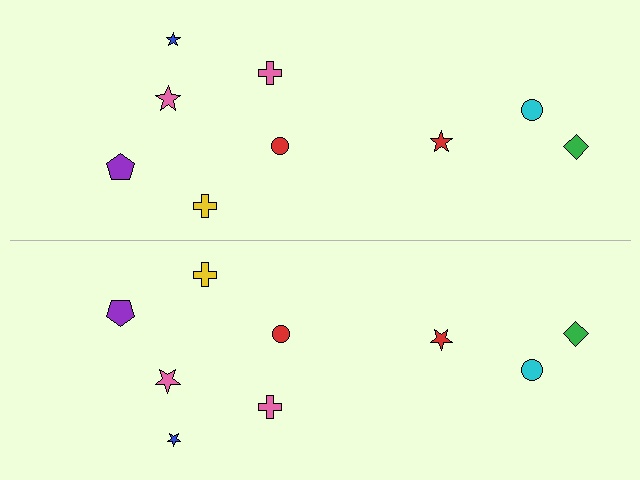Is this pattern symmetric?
Yes, this pattern has bilateral (reflection) symmetry.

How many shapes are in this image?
There are 18 shapes in this image.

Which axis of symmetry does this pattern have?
The pattern has a horizontal axis of symmetry running through the center of the image.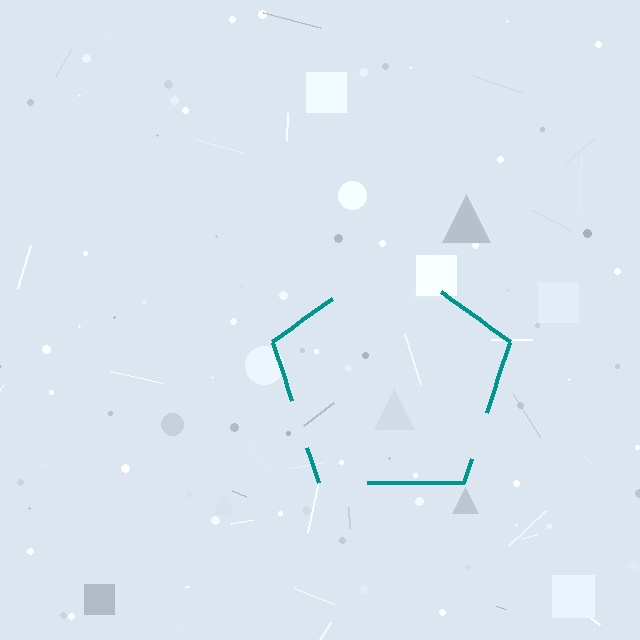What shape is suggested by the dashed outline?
The dashed outline suggests a pentagon.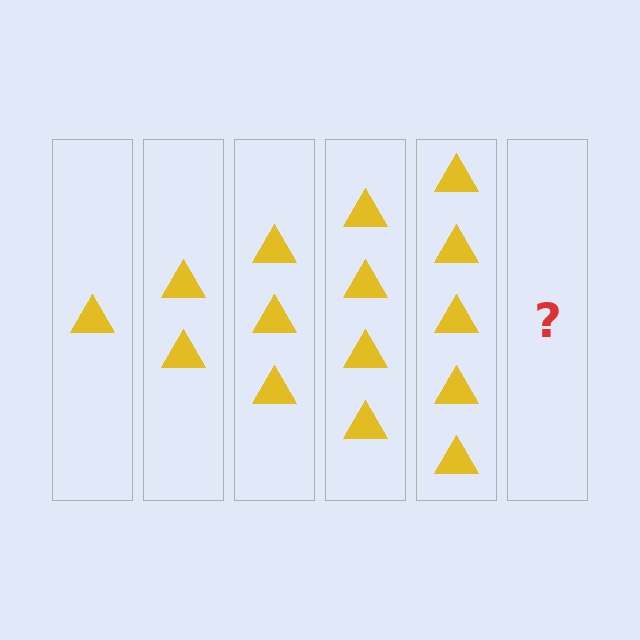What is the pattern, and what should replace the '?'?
The pattern is that each step adds one more triangle. The '?' should be 6 triangles.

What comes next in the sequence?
The next element should be 6 triangles.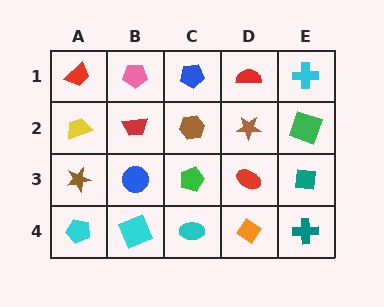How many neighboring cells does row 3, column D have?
4.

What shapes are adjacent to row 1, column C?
A brown hexagon (row 2, column C), a pink pentagon (row 1, column B), a red semicircle (row 1, column D).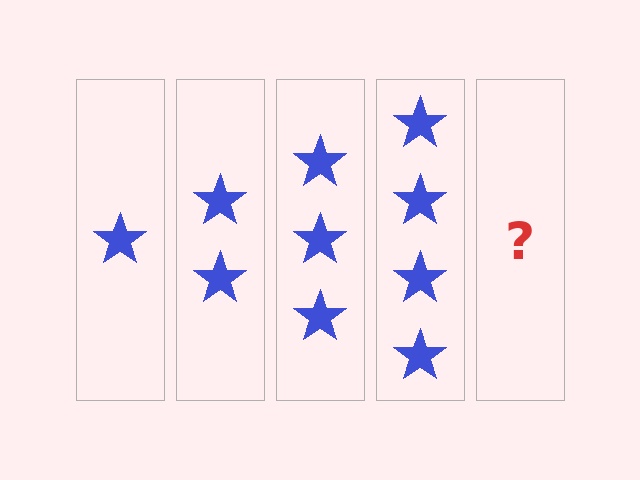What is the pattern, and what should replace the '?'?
The pattern is that each step adds one more star. The '?' should be 5 stars.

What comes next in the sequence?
The next element should be 5 stars.